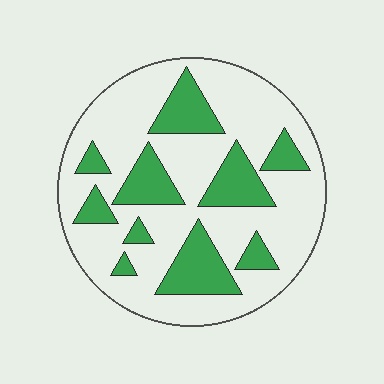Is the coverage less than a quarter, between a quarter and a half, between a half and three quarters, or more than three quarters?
Between a quarter and a half.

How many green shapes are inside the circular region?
10.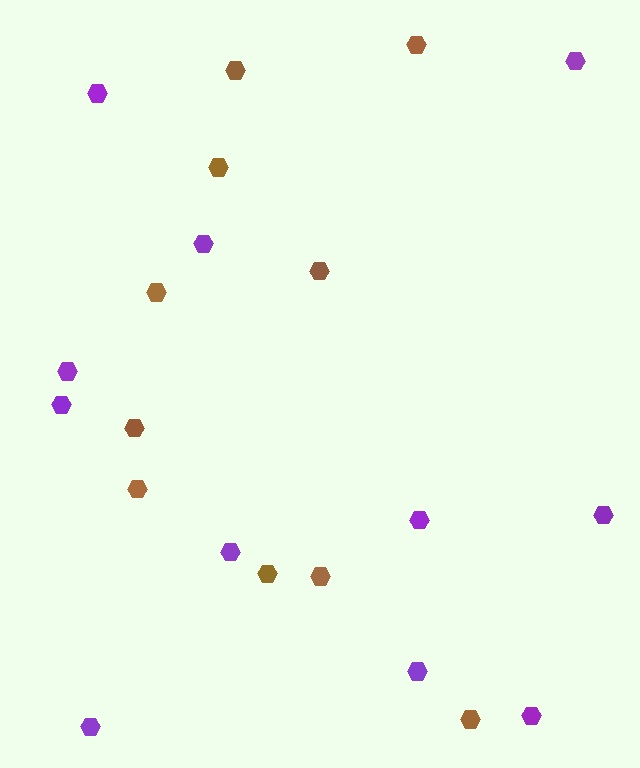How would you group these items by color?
There are 2 groups: one group of purple hexagons (11) and one group of brown hexagons (10).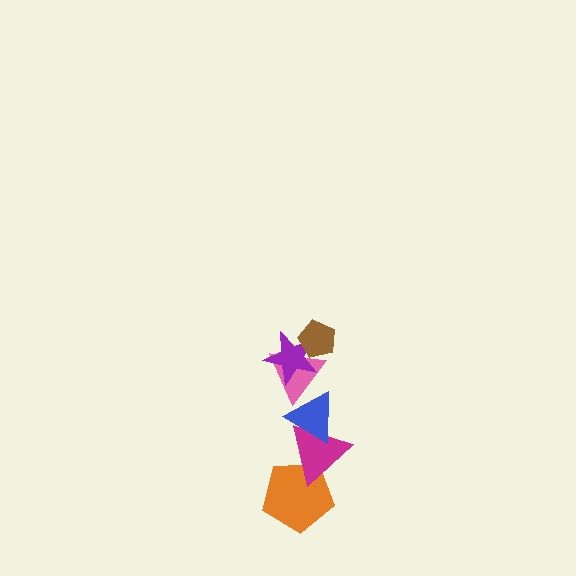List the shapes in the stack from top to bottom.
From top to bottom: the brown pentagon, the purple star, the pink triangle, the blue triangle, the magenta triangle, the orange pentagon.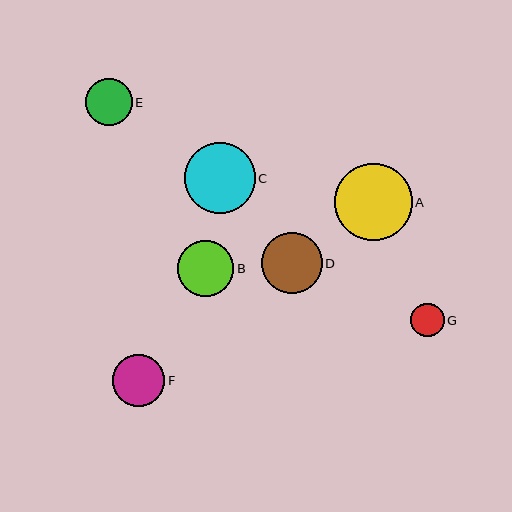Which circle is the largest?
Circle A is the largest with a size of approximately 78 pixels.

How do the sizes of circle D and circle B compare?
Circle D and circle B are approximately the same size.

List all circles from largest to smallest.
From largest to smallest: A, C, D, B, F, E, G.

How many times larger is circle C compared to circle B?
Circle C is approximately 1.3 times the size of circle B.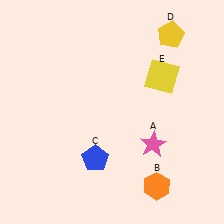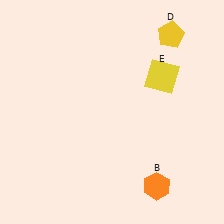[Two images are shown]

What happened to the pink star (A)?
The pink star (A) was removed in Image 2. It was in the bottom-right area of Image 1.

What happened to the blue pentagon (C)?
The blue pentagon (C) was removed in Image 2. It was in the bottom-left area of Image 1.